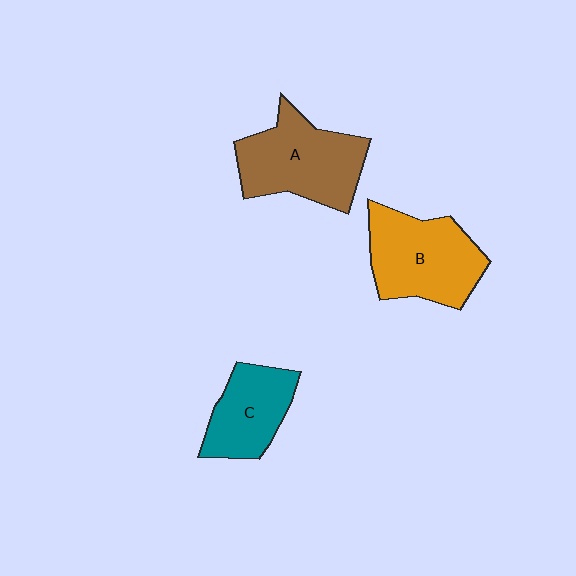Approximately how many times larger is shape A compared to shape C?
Approximately 1.4 times.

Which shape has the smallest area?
Shape C (teal).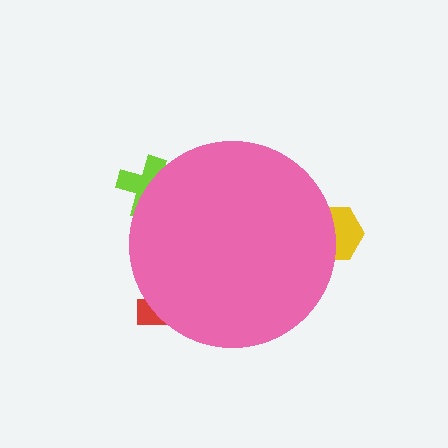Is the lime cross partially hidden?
Yes, the lime cross is partially hidden behind the pink circle.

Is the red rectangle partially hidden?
Yes, the red rectangle is partially hidden behind the pink circle.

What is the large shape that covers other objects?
A pink circle.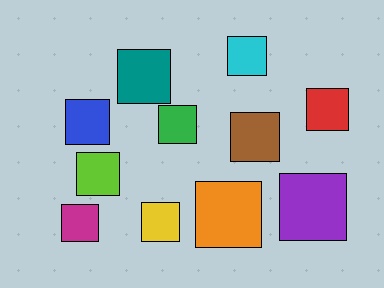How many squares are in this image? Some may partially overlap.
There are 11 squares.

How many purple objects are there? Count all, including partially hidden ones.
There is 1 purple object.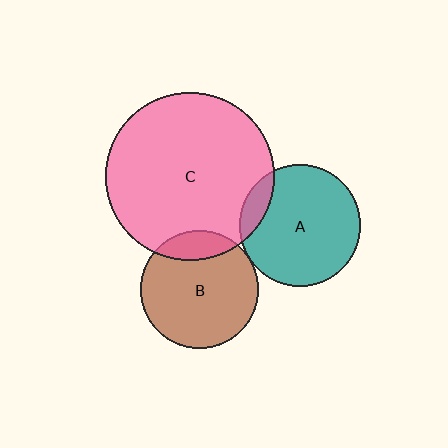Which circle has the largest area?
Circle C (pink).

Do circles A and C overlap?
Yes.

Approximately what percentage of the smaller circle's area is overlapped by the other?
Approximately 10%.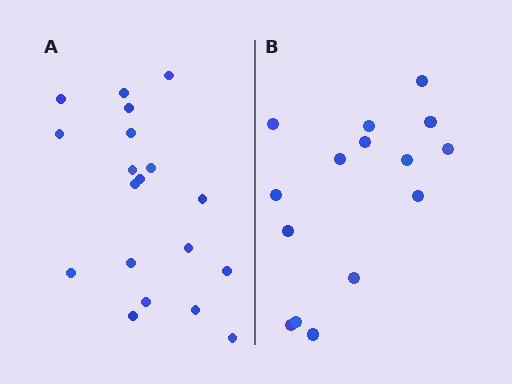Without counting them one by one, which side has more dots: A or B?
Region A (the left region) has more dots.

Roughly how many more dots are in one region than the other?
Region A has about 4 more dots than region B.